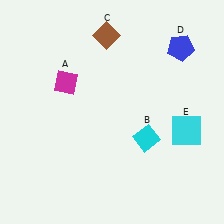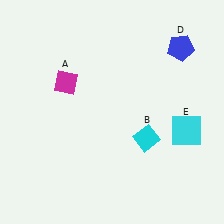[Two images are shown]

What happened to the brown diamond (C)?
The brown diamond (C) was removed in Image 2. It was in the top-left area of Image 1.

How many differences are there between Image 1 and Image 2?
There is 1 difference between the two images.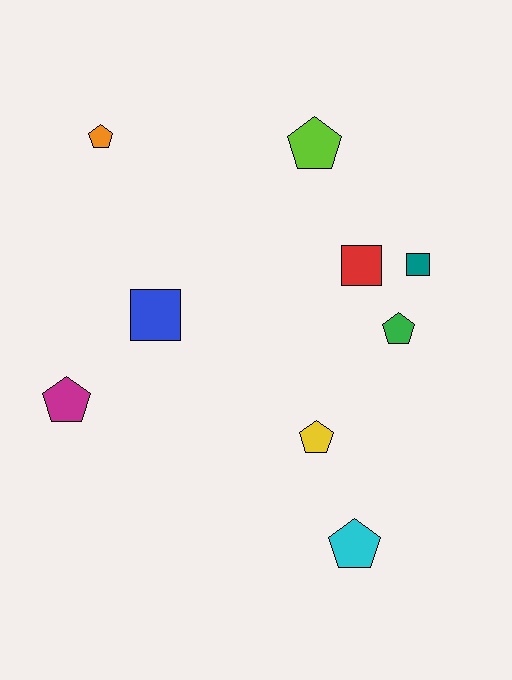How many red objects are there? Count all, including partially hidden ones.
There is 1 red object.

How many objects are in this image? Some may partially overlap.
There are 9 objects.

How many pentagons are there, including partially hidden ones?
There are 6 pentagons.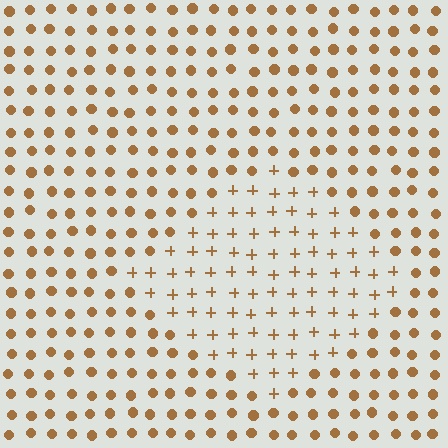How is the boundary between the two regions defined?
The boundary is defined by a change in element shape: plus signs inside vs. circles outside. All elements share the same color and spacing.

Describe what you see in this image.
The image is filled with small brown elements arranged in a uniform grid. A diamond-shaped region contains plus signs, while the surrounding area contains circles. The boundary is defined purely by the change in element shape.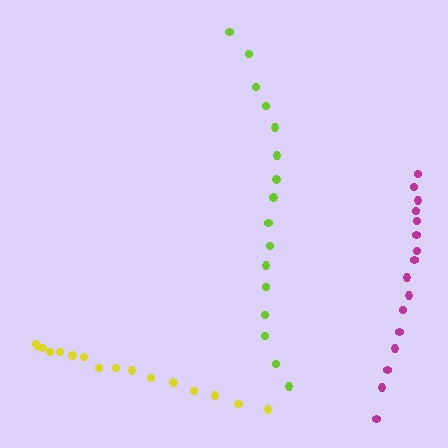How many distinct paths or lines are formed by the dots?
There are 3 distinct paths.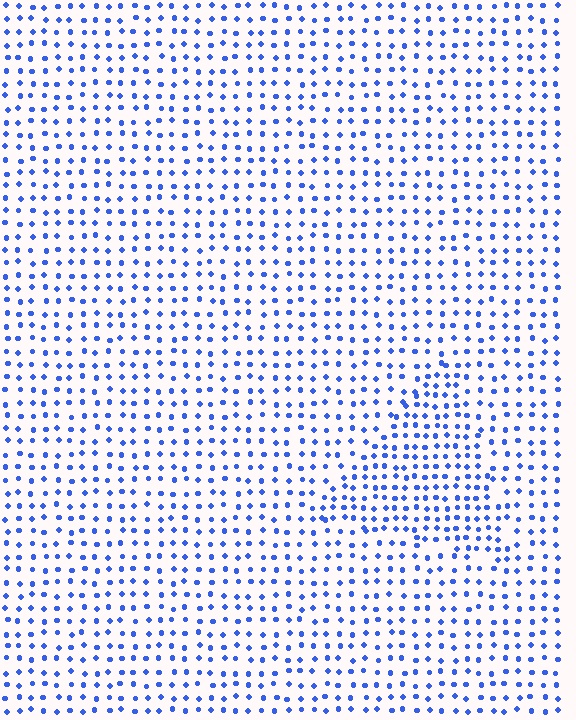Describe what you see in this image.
The image contains small blue elements arranged at two different densities. A triangle-shaped region is visible where the elements are more densely packed than the surrounding area.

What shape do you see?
I see a triangle.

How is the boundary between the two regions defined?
The boundary is defined by a change in element density (approximately 1.6x ratio). All elements are the same color, size, and shape.